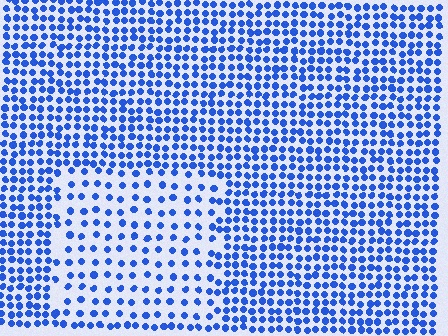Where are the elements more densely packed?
The elements are more densely packed outside the rectangle boundary.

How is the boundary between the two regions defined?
The boundary is defined by a change in element density (approximately 2.1x ratio). All elements are the same color, size, and shape.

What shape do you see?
I see a rectangle.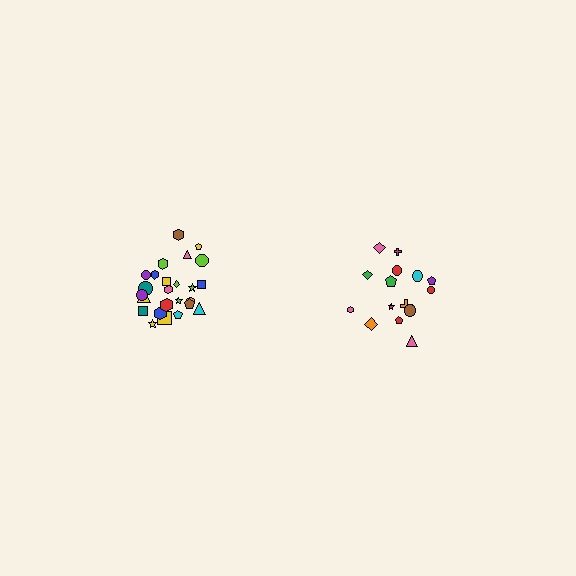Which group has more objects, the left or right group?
The left group.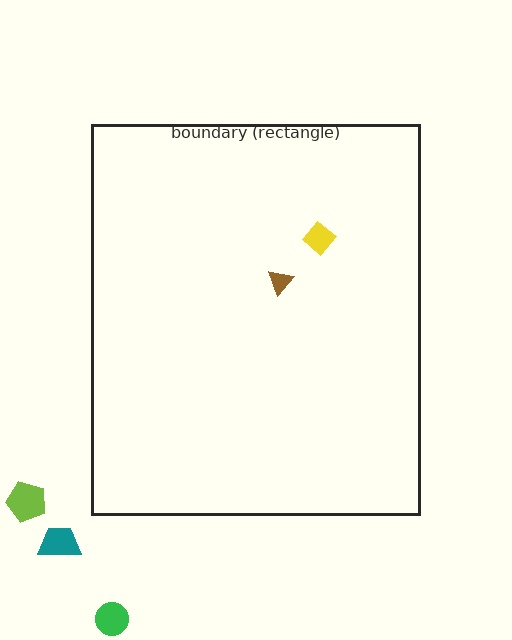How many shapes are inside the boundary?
2 inside, 3 outside.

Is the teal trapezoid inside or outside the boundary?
Outside.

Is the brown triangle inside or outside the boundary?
Inside.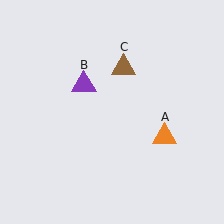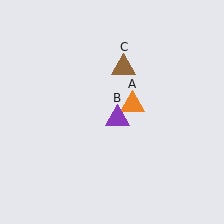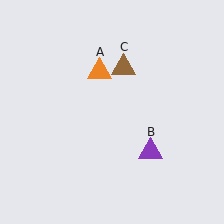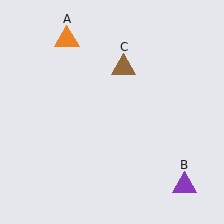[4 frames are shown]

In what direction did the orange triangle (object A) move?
The orange triangle (object A) moved up and to the left.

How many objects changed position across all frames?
2 objects changed position: orange triangle (object A), purple triangle (object B).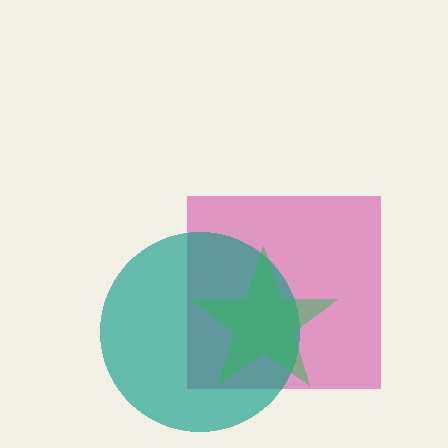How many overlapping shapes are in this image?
There are 3 overlapping shapes in the image.